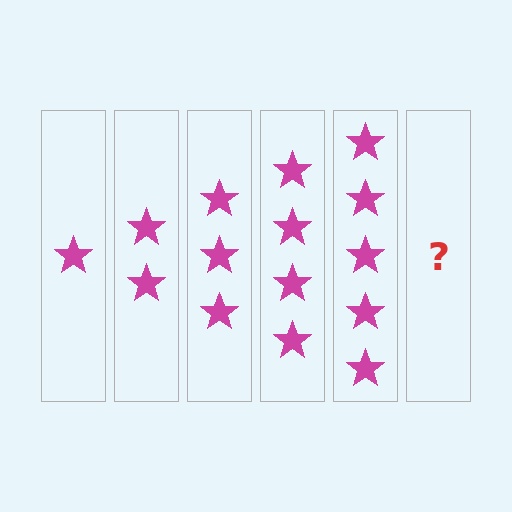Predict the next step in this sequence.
The next step is 6 stars.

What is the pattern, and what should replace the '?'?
The pattern is that each step adds one more star. The '?' should be 6 stars.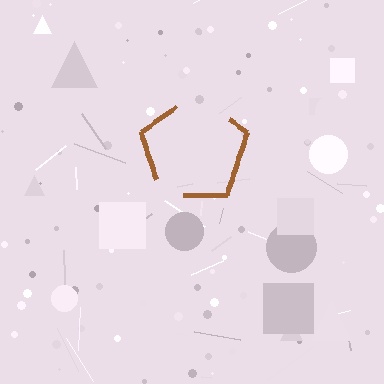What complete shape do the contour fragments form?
The contour fragments form a pentagon.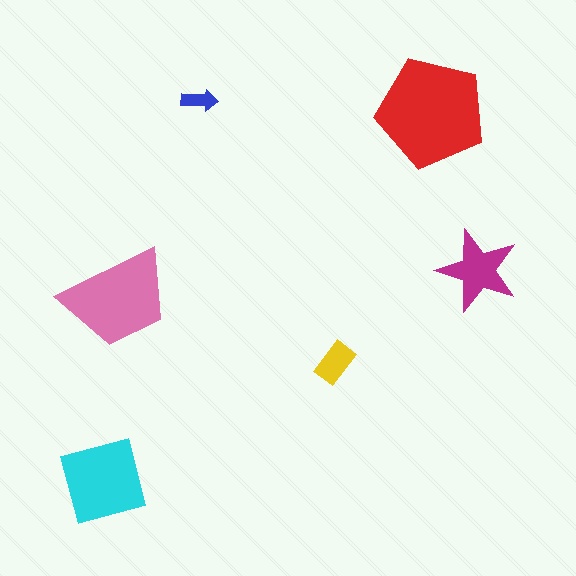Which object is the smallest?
The blue arrow.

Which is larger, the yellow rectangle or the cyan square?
The cyan square.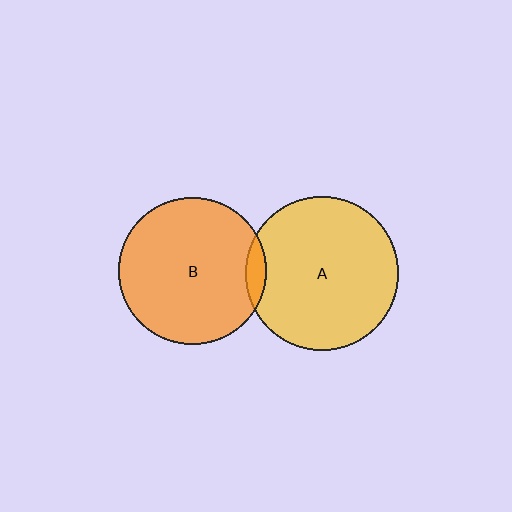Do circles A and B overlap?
Yes.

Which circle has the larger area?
Circle A (yellow).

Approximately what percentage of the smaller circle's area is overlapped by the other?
Approximately 5%.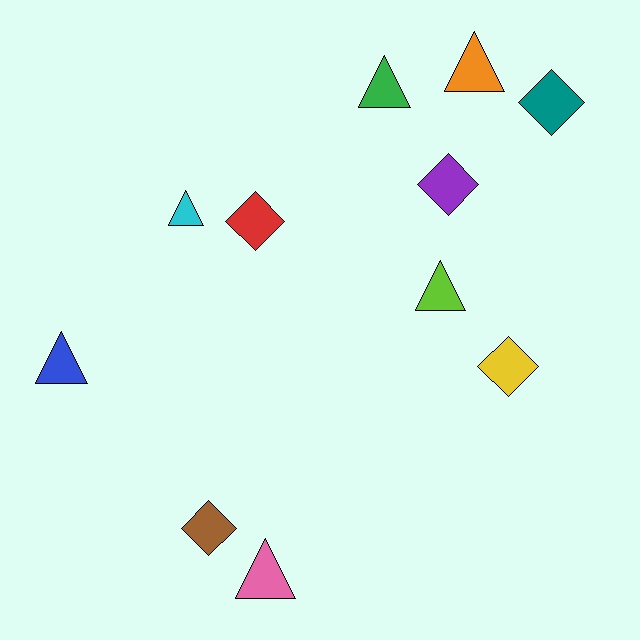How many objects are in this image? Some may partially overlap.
There are 11 objects.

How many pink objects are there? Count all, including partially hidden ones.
There is 1 pink object.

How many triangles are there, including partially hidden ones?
There are 6 triangles.